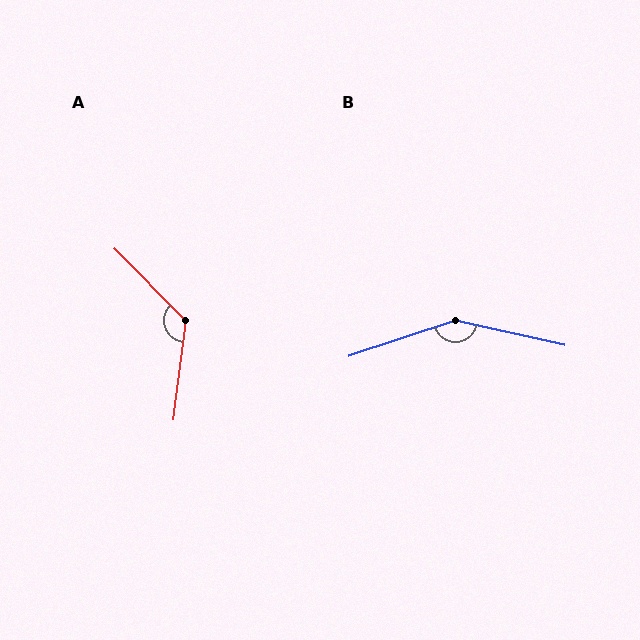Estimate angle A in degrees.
Approximately 128 degrees.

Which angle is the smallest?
A, at approximately 128 degrees.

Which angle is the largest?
B, at approximately 149 degrees.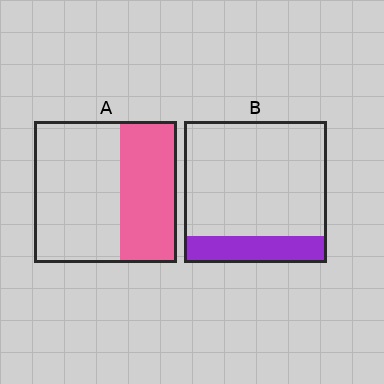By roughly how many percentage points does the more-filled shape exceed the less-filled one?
By roughly 20 percentage points (A over B).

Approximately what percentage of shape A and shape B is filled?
A is approximately 40% and B is approximately 20%.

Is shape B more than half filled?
No.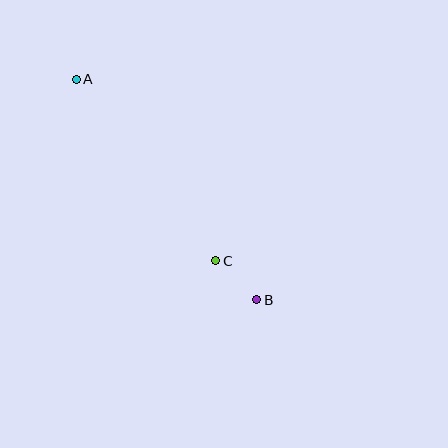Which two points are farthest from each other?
Points A and B are farthest from each other.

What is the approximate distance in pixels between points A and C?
The distance between A and C is approximately 229 pixels.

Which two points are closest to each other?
Points B and C are closest to each other.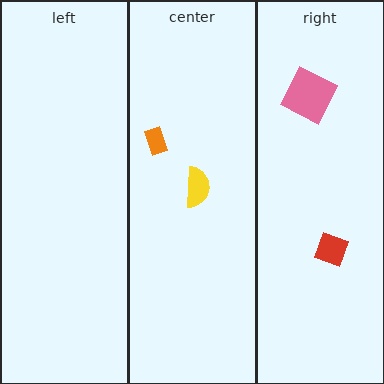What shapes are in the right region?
The pink square, the red diamond.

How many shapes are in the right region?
2.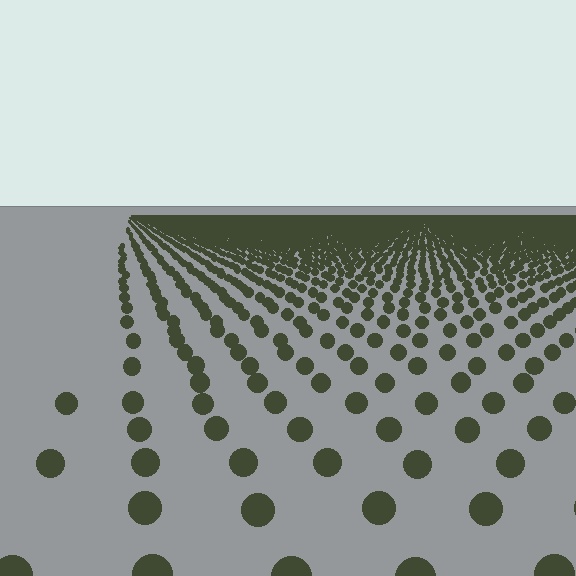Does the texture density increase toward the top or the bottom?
Density increases toward the top.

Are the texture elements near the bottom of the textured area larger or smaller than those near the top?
Larger. Near the bottom, elements are closer to the viewer and appear at a bigger on-screen size.